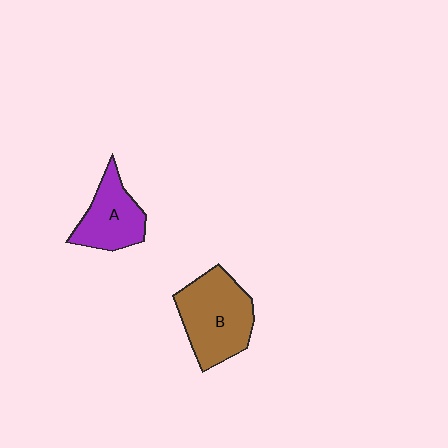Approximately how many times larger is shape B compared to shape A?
Approximately 1.4 times.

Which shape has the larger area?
Shape B (brown).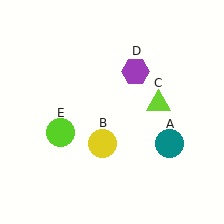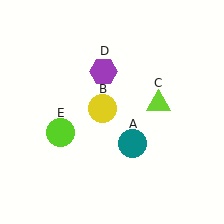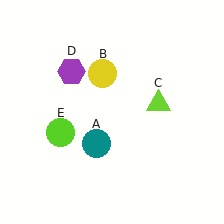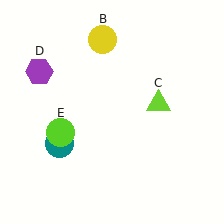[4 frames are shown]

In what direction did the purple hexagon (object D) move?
The purple hexagon (object D) moved left.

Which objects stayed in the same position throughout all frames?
Lime triangle (object C) and lime circle (object E) remained stationary.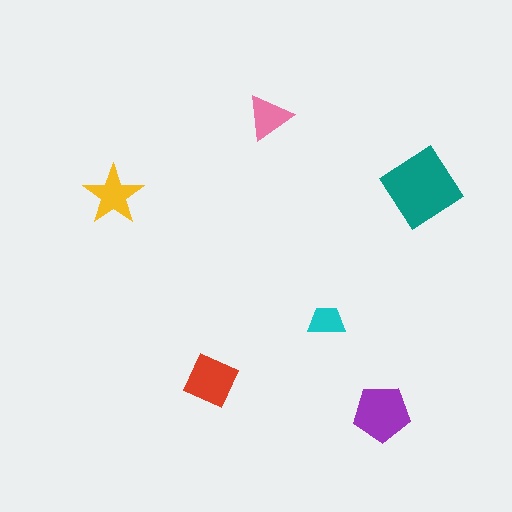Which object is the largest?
The teal diamond.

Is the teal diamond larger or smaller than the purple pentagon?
Larger.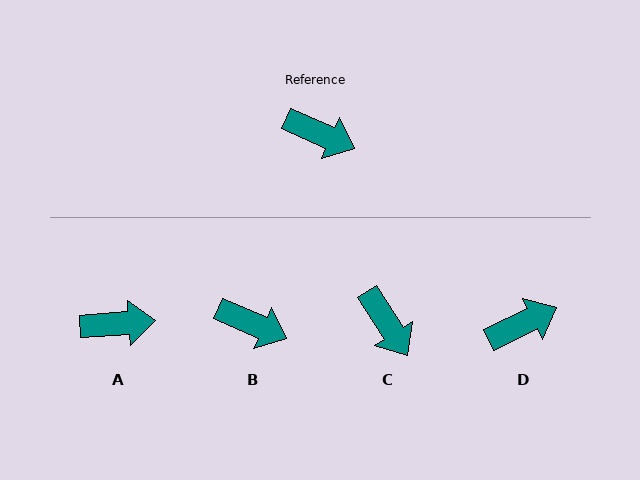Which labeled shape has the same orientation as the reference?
B.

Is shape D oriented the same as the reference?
No, it is off by about 49 degrees.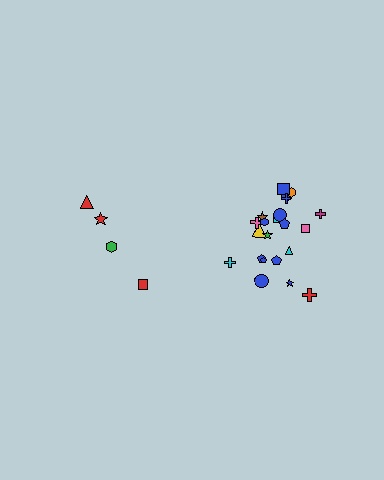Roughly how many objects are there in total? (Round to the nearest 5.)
Roughly 25 objects in total.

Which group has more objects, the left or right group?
The right group.